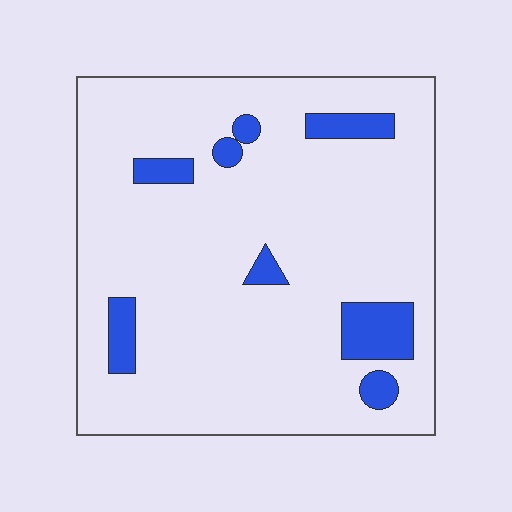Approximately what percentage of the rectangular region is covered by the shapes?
Approximately 10%.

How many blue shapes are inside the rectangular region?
8.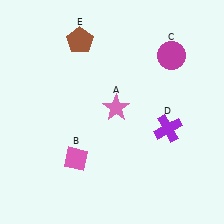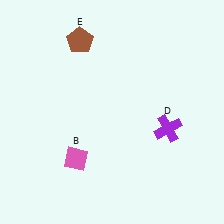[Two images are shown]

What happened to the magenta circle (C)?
The magenta circle (C) was removed in Image 2. It was in the top-right area of Image 1.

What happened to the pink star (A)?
The pink star (A) was removed in Image 2. It was in the top-right area of Image 1.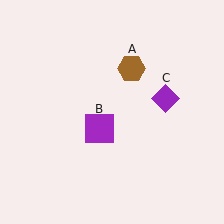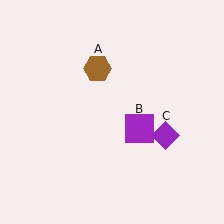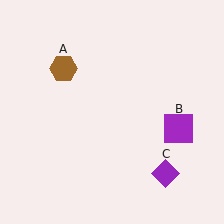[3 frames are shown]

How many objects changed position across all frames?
3 objects changed position: brown hexagon (object A), purple square (object B), purple diamond (object C).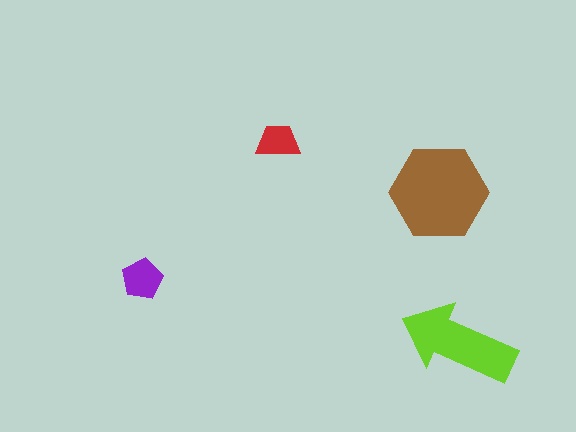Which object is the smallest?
The red trapezoid.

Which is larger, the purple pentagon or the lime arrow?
The lime arrow.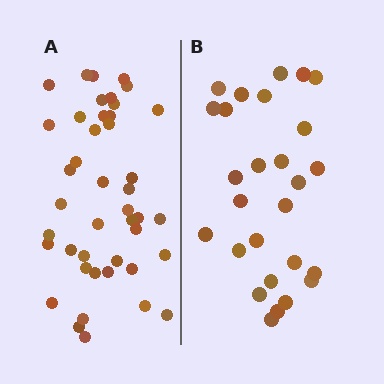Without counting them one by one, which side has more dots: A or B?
Region A (the left region) has more dots.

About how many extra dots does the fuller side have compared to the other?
Region A has approximately 15 more dots than region B.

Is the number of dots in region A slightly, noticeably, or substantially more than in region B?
Region A has substantially more. The ratio is roughly 1.6 to 1.